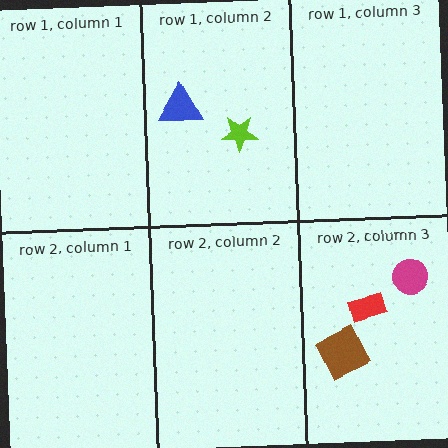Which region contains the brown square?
The row 2, column 3 region.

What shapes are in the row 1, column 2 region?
The lime star, the blue triangle.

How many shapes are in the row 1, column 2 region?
2.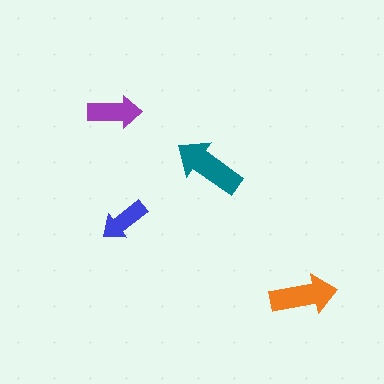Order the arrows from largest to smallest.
the teal one, the orange one, the purple one, the blue one.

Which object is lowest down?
The orange arrow is bottommost.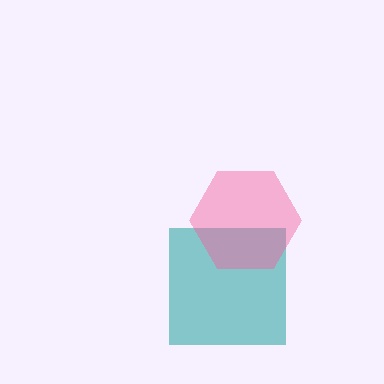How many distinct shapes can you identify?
There are 2 distinct shapes: a teal square, a pink hexagon.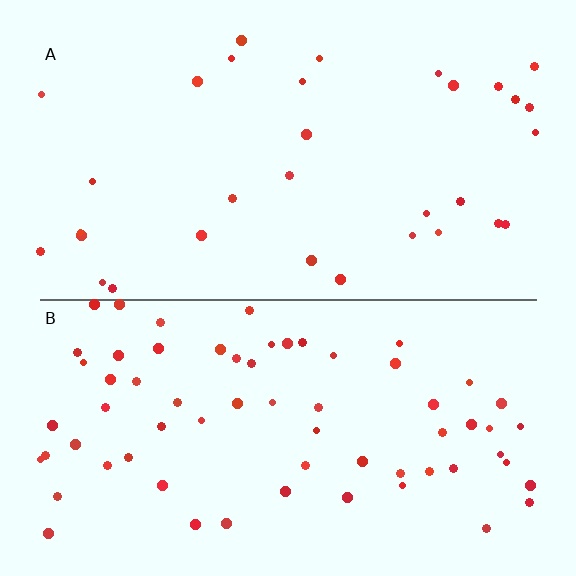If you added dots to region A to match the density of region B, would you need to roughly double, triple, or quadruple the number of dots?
Approximately double.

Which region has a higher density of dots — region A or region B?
B (the bottom).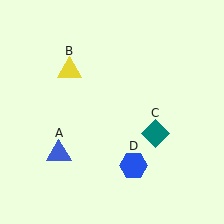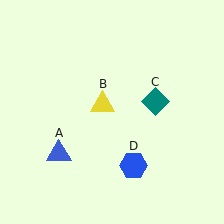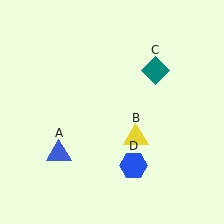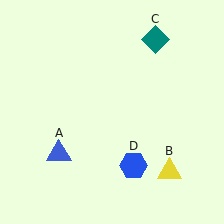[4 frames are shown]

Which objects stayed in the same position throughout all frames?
Blue triangle (object A) and blue hexagon (object D) remained stationary.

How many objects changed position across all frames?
2 objects changed position: yellow triangle (object B), teal diamond (object C).